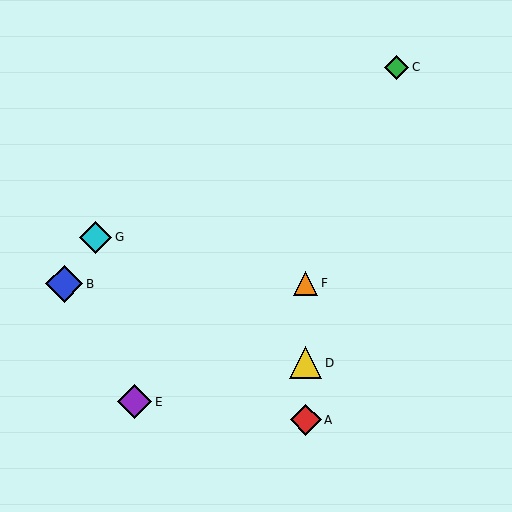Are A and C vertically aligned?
No, A is at x≈306 and C is at x≈397.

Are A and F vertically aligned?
Yes, both are at x≈306.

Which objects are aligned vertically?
Objects A, D, F are aligned vertically.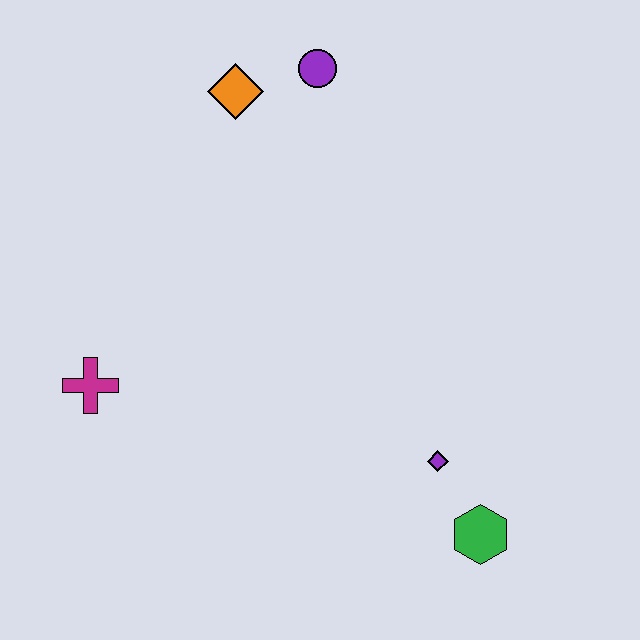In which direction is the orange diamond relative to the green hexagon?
The orange diamond is above the green hexagon.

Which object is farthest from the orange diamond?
The green hexagon is farthest from the orange diamond.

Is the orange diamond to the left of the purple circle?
Yes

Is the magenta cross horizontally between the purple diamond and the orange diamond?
No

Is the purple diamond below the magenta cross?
Yes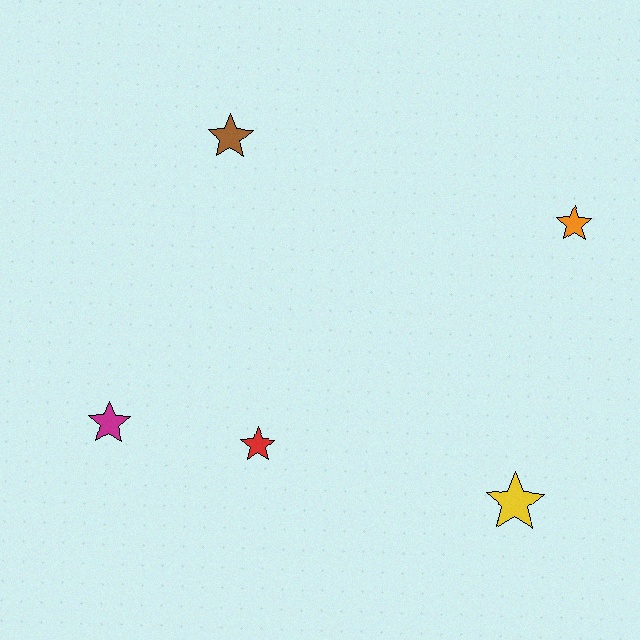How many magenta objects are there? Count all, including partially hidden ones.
There is 1 magenta object.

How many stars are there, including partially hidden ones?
There are 5 stars.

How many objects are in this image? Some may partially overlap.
There are 5 objects.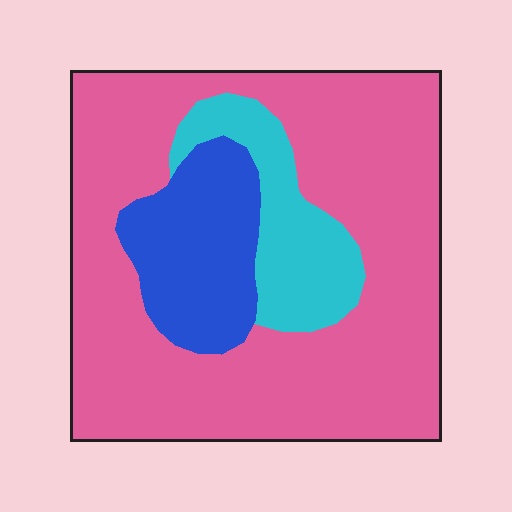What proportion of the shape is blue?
Blue takes up about one sixth (1/6) of the shape.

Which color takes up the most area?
Pink, at roughly 70%.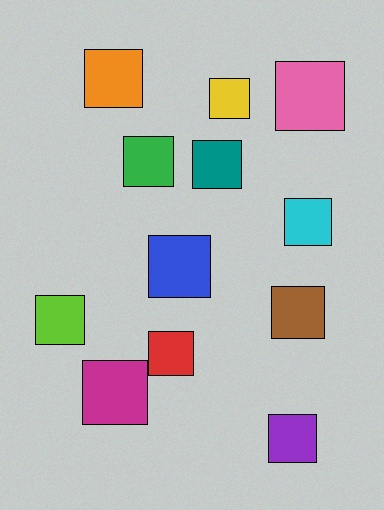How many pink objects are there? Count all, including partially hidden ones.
There is 1 pink object.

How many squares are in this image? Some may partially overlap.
There are 12 squares.